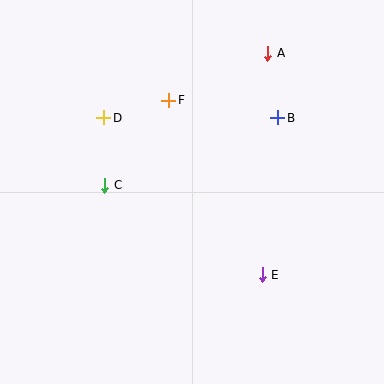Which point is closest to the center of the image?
Point C at (105, 185) is closest to the center.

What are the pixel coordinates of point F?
Point F is at (169, 100).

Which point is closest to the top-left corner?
Point D is closest to the top-left corner.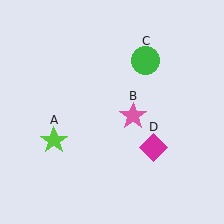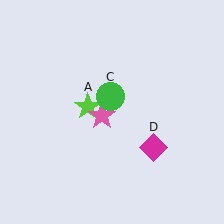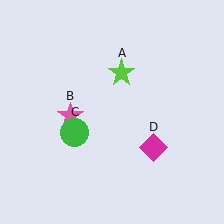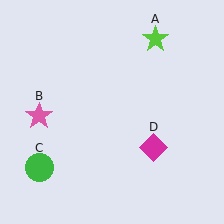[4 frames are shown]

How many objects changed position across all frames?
3 objects changed position: lime star (object A), pink star (object B), green circle (object C).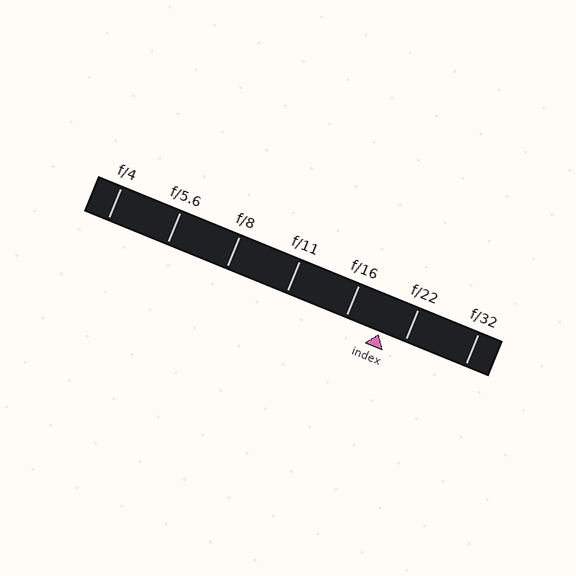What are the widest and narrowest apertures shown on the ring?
The widest aperture shown is f/4 and the narrowest is f/32.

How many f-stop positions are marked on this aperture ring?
There are 7 f-stop positions marked.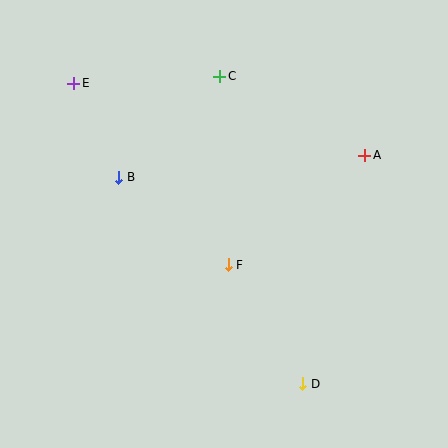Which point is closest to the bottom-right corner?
Point D is closest to the bottom-right corner.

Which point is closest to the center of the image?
Point F at (228, 265) is closest to the center.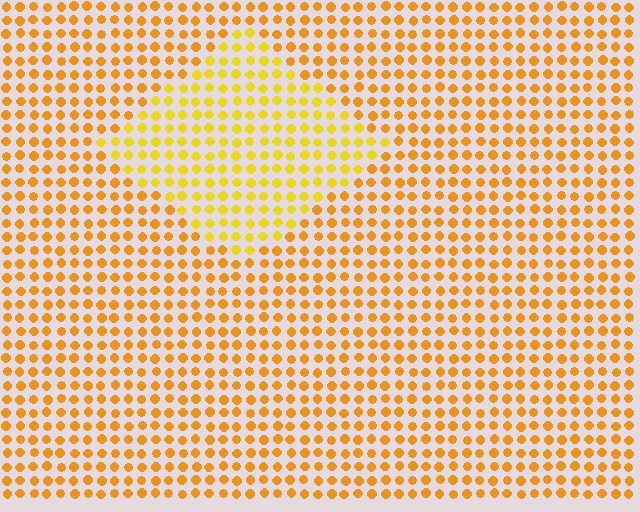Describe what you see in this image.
The image is filled with small orange elements in a uniform arrangement. A diamond-shaped region is visible where the elements are tinted to a slightly different hue, forming a subtle color boundary.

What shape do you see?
I see a diamond.